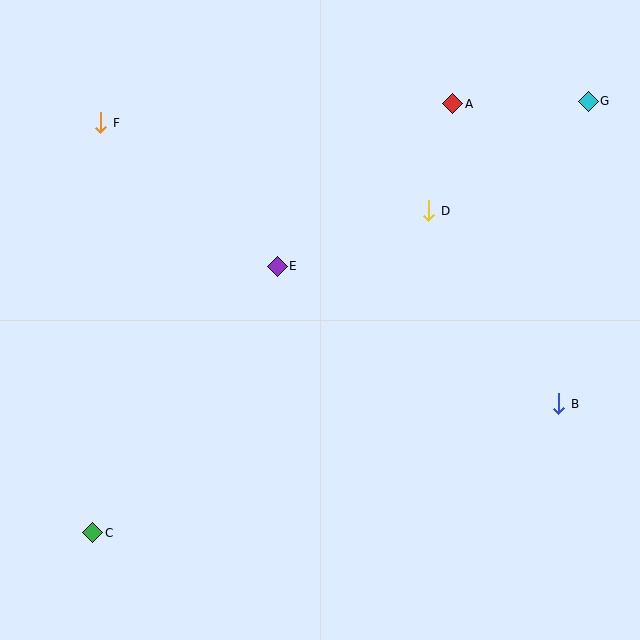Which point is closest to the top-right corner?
Point G is closest to the top-right corner.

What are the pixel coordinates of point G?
Point G is at (588, 101).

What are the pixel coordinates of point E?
Point E is at (277, 266).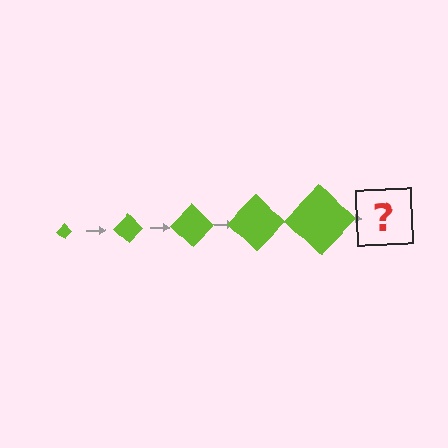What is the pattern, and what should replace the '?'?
The pattern is that the diamond gets progressively larger each step. The '?' should be a lime diamond, larger than the previous one.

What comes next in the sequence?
The next element should be a lime diamond, larger than the previous one.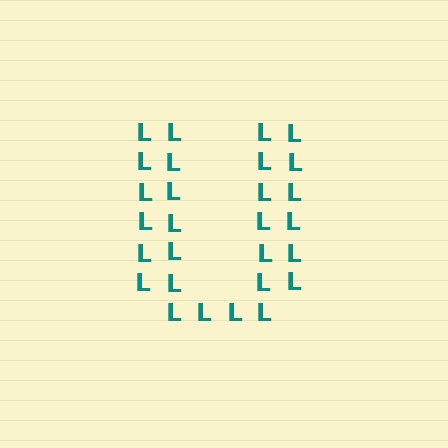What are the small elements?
The small elements are letter L's.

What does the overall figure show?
The overall figure shows the letter U.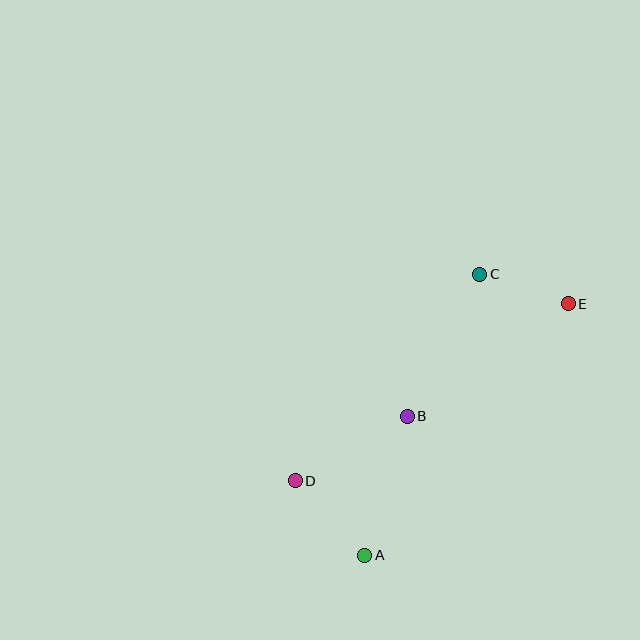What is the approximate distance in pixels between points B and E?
The distance between B and E is approximately 196 pixels.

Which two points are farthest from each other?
Points D and E are farthest from each other.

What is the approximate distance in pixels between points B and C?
The distance between B and C is approximately 160 pixels.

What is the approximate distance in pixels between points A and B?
The distance between A and B is approximately 145 pixels.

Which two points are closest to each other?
Points C and E are closest to each other.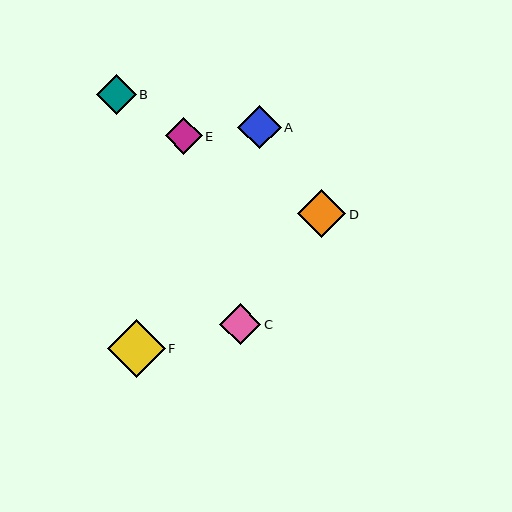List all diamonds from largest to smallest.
From largest to smallest: F, D, A, C, B, E.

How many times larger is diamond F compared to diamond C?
Diamond F is approximately 1.4 times the size of diamond C.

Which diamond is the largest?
Diamond F is the largest with a size of approximately 58 pixels.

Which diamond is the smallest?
Diamond E is the smallest with a size of approximately 37 pixels.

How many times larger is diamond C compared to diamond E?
Diamond C is approximately 1.1 times the size of diamond E.